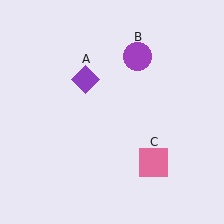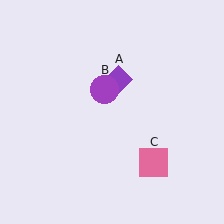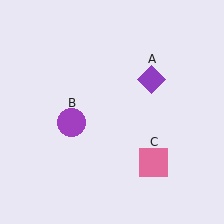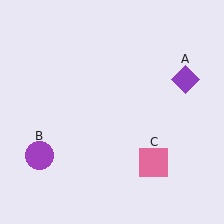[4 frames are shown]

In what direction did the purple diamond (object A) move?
The purple diamond (object A) moved right.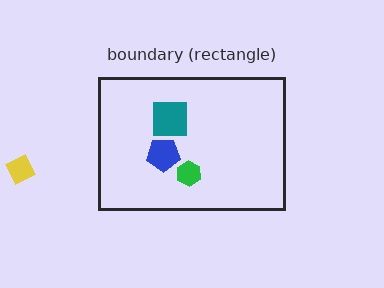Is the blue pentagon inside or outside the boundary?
Inside.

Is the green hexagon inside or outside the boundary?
Inside.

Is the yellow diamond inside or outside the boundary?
Outside.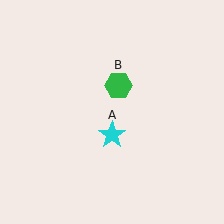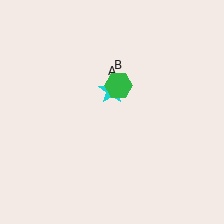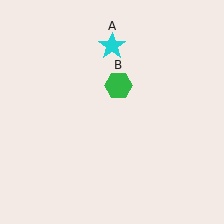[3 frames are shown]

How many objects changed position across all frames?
1 object changed position: cyan star (object A).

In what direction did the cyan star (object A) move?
The cyan star (object A) moved up.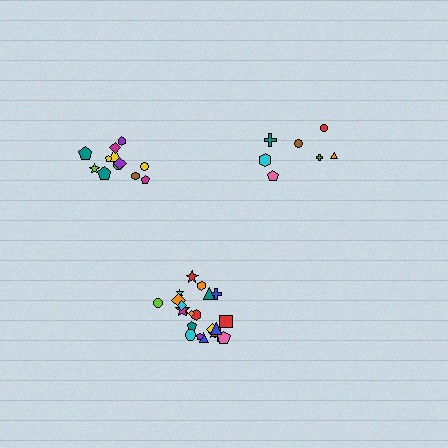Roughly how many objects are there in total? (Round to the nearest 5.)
Roughly 40 objects in total.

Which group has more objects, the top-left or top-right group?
The top-left group.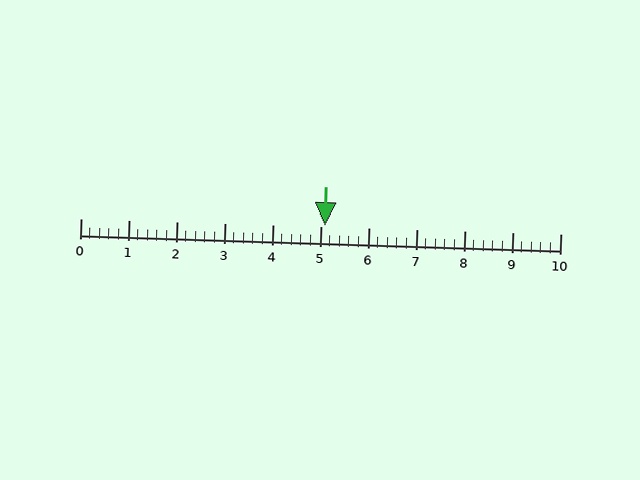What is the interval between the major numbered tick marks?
The major tick marks are spaced 1 units apart.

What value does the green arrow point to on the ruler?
The green arrow points to approximately 5.1.